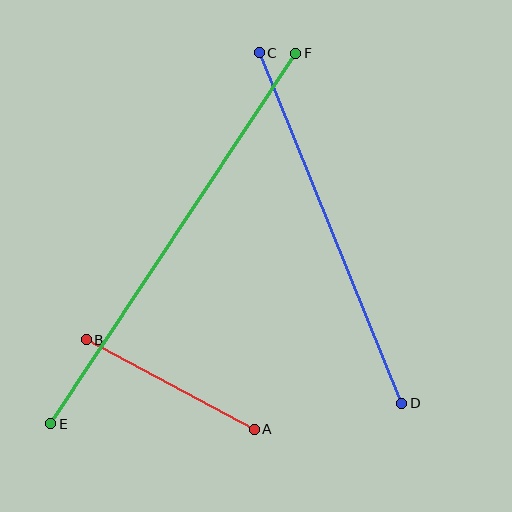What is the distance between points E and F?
The distance is approximately 444 pixels.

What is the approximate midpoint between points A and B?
The midpoint is at approximately (170, 384) pixels.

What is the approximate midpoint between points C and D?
The midpoint is at approximately (330, 228) pixels.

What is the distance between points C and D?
The distance is approximately 378 pixels.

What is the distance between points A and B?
The distance is approximately 190 pixels.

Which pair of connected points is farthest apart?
Points E and F are farthest apart.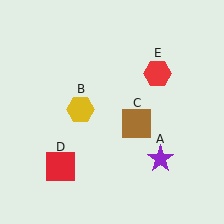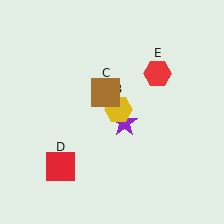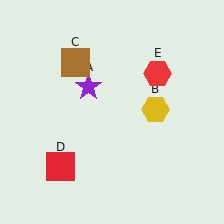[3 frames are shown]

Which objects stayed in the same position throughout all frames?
Red square (object D) and red hexagon (object E) remained stationary.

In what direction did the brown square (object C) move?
The brown square (object C) moved up and to the left.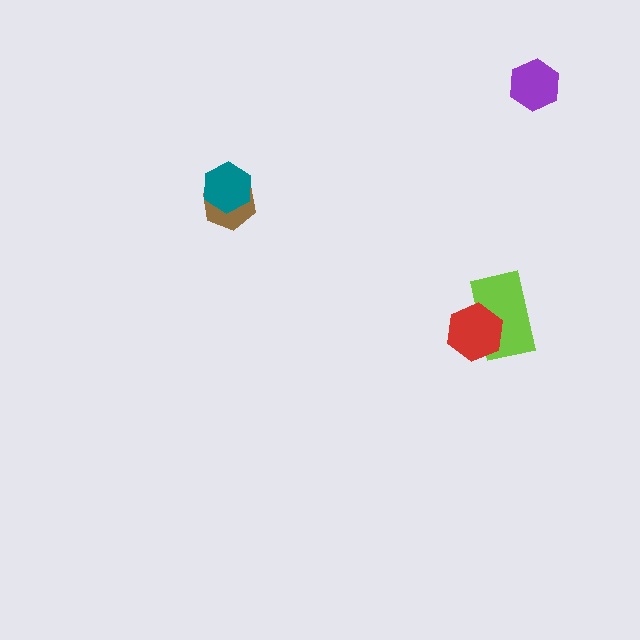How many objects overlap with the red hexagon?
1 object overlaps with the red hexagon.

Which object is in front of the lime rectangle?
The red hexagon is in front of the lime rectangle.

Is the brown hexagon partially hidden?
Yes, it is partially covered by another shape.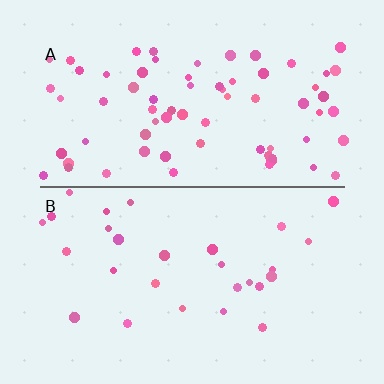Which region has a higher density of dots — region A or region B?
A (the top).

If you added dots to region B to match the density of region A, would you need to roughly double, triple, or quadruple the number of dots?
Approximately double.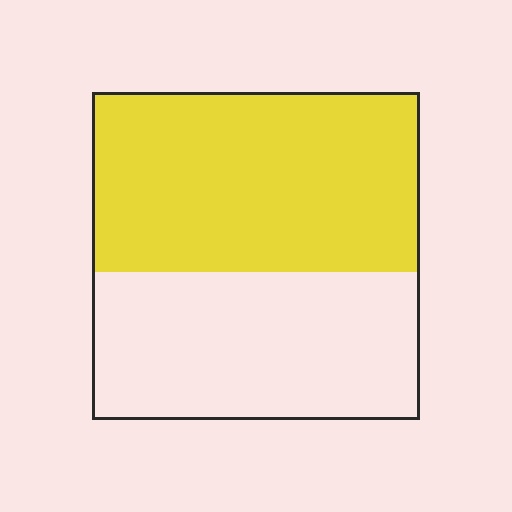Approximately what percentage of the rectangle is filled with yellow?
Approximately 55%.